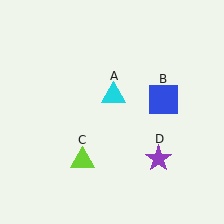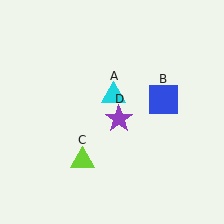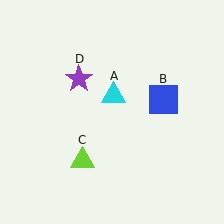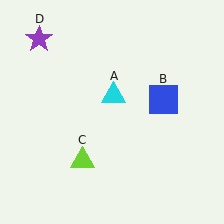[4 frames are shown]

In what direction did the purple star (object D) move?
The purple star (object D) moved up and to the left.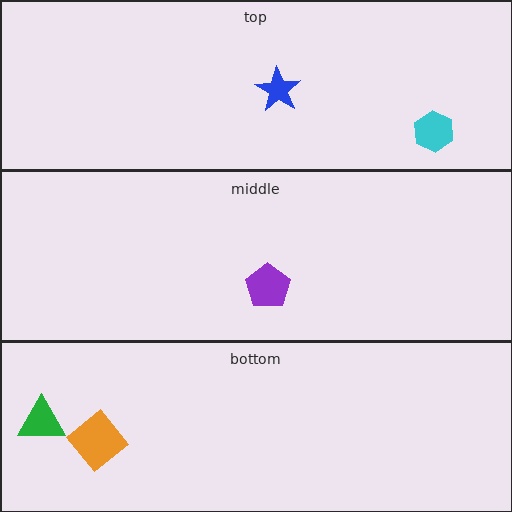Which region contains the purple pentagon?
The middle region.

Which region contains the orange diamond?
The bottom region.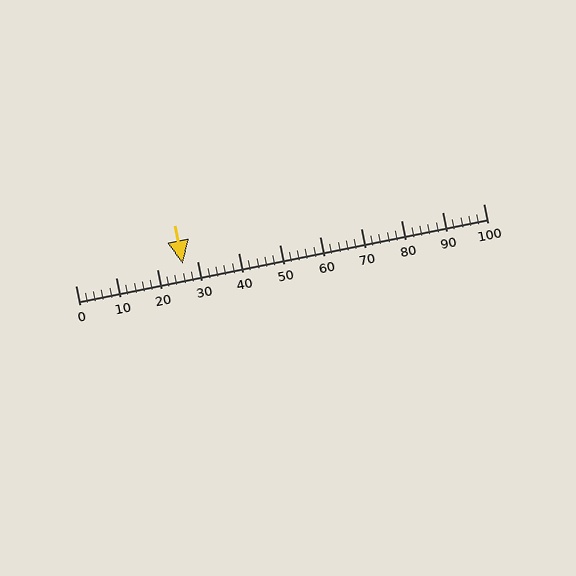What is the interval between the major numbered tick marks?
The major tick marks are spaced 10 units apart.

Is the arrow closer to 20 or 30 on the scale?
The arrow is closer to 30.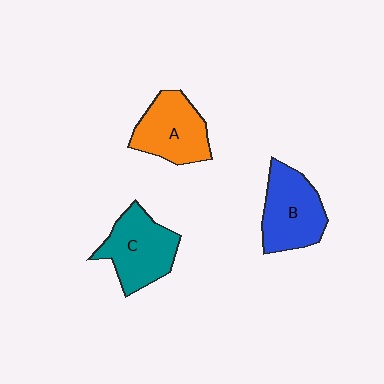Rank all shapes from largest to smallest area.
From largest to smallest: C (teal), B (blue), A (orange).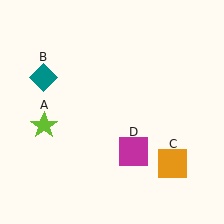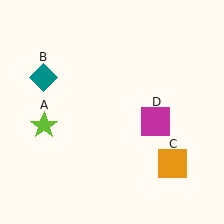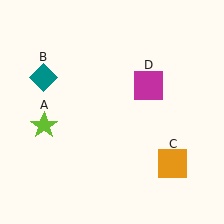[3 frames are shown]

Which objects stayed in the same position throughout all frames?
Lime star (object A) and teal diamond (object B) and orange square (object C) remained stationary.